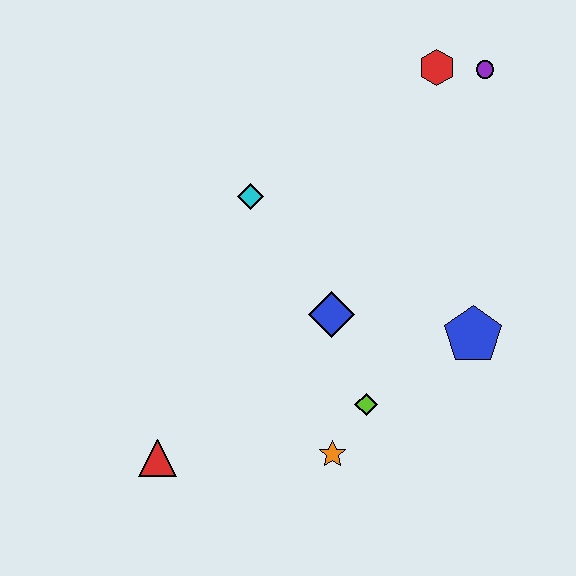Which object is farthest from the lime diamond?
The purple circle is farthest from the lime diamond.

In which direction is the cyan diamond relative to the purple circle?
The cyan diamond is to the left of the purple circle.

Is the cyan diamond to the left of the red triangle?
No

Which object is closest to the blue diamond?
The lime diamond is closest to the blue diamond.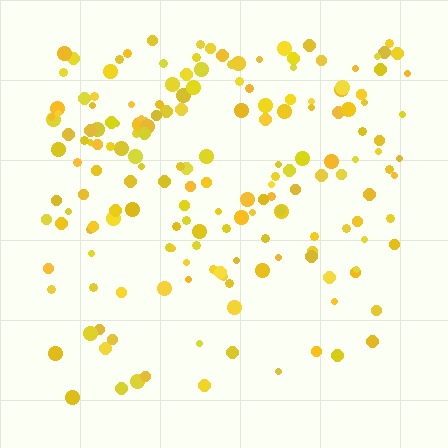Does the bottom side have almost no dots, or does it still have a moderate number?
Still a moderate number, just noticeably fewer than the top.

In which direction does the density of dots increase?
From bottom to top, with the top side densest.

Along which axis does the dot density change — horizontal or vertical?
Vertical.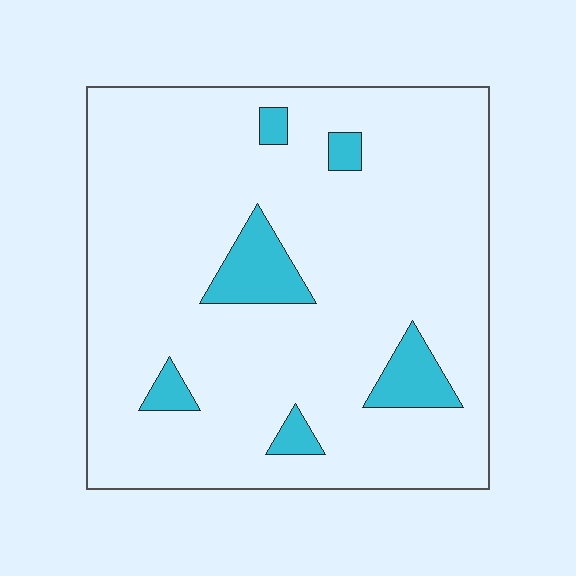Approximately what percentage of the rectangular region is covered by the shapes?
Approximately 10%.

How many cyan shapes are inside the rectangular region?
6.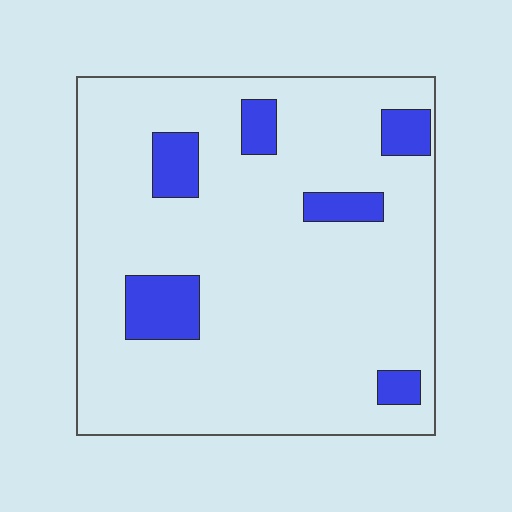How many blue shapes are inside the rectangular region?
6.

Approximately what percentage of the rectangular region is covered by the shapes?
Approximately 15%.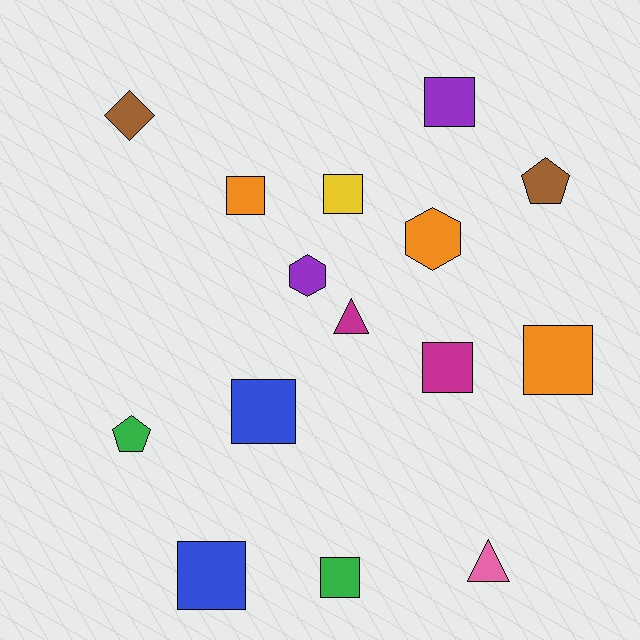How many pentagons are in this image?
There are 2 pentagons.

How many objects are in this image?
There are 15 objects.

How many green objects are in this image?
There are 2 green objects.